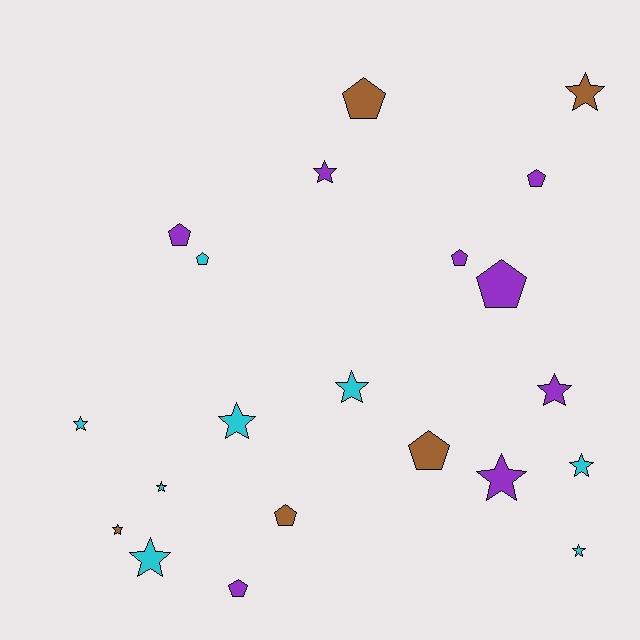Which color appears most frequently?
Purple, with 8 objects.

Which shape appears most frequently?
Star, with 12 objects.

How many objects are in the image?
There are 21 objects.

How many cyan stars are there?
There are 7 cyan stars.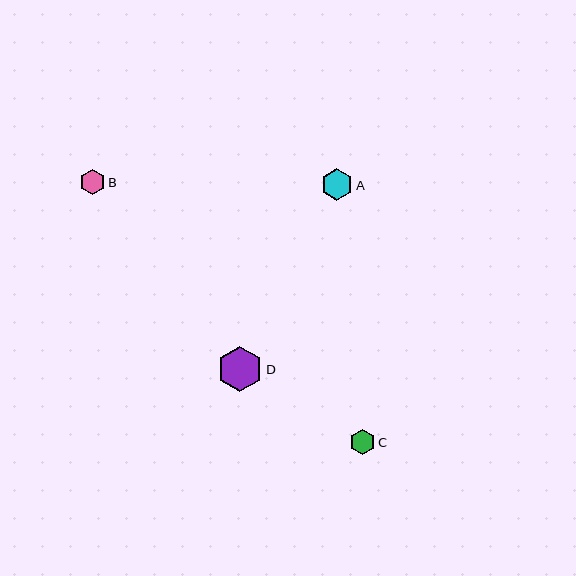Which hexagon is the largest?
Hexagon D is the largest with a size of approximately 45 pixels.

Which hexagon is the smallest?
Hexagon C is the smallest with a size of approximately 25 pixels.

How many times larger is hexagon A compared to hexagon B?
Hexagon A is approximately 1.3 times the size of hexagon B.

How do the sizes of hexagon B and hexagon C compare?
Hexagon B and hexagon C are approximately the same size.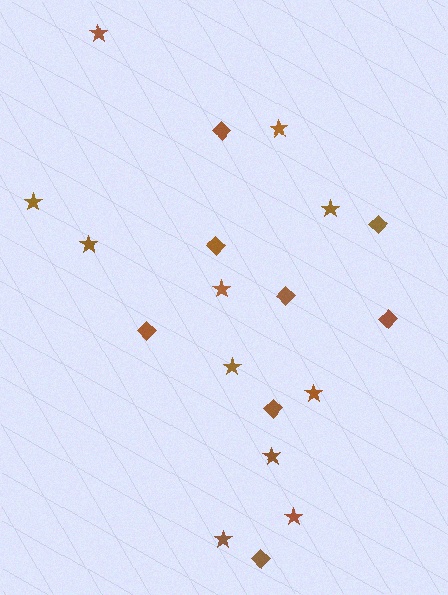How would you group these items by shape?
There are 2 groups: one group of stars (11) and one group of diamonds (8).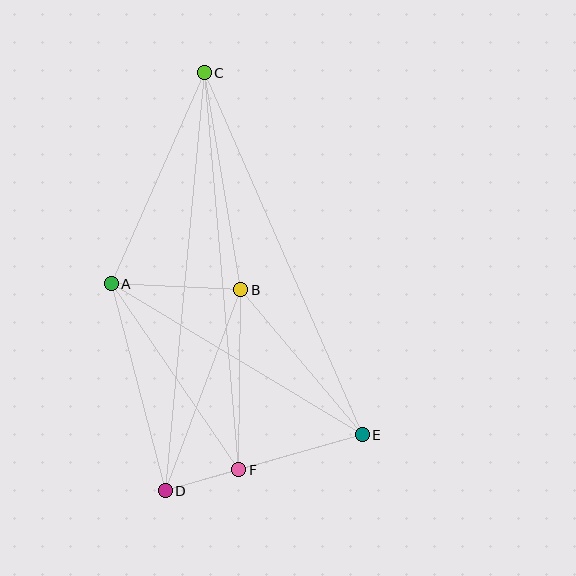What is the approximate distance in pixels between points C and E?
The distance between C and E is approximately 395 pixels.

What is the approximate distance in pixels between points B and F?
The distance between B and F is approximately 180 pixels.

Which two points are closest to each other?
Points D and F are closest to each other.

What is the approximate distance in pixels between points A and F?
The distance between A and F is approximately 226 pixels.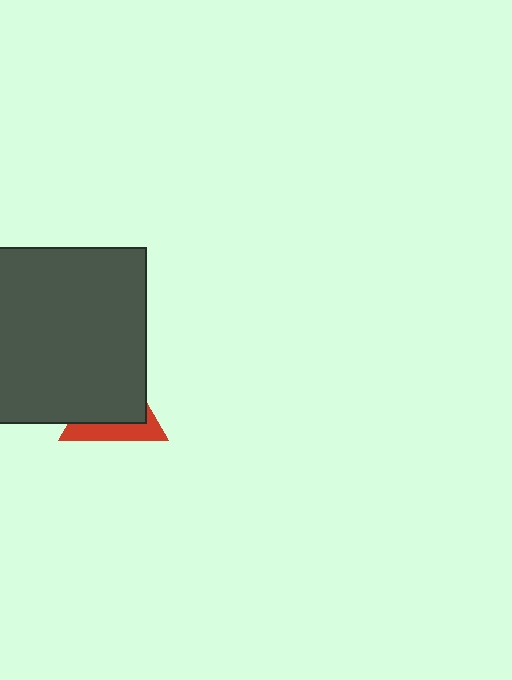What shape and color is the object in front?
The object in front is a dark gray square.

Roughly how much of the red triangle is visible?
A small part of it is visible (roughly 36%).